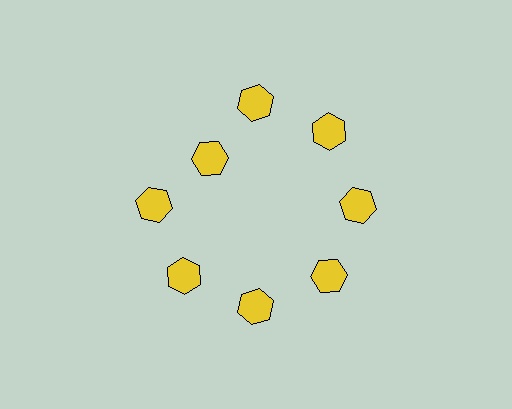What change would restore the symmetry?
The symmetry would be restored by moving it outward, back onto the ring so that all 8 hexagons sit at equal angles and equal distance from the center.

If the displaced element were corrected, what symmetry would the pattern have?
It would have 8-fold rotational symmetry — the pattern would map onto itself every 45 degrees.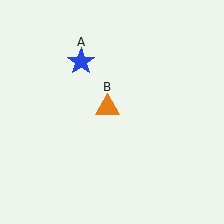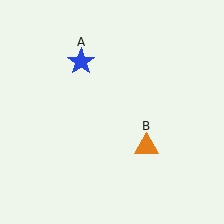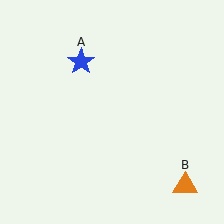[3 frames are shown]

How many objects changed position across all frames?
1 object changed position: orange triangle (object B).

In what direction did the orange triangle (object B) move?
The orange triangle (object B) moved down and to the right.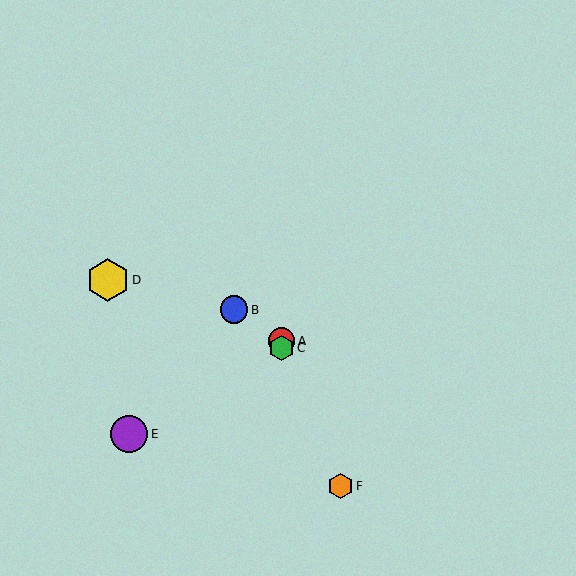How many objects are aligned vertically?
2 objects (A, C) are aligned vertically.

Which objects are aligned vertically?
Objects A, C are aligned vertically.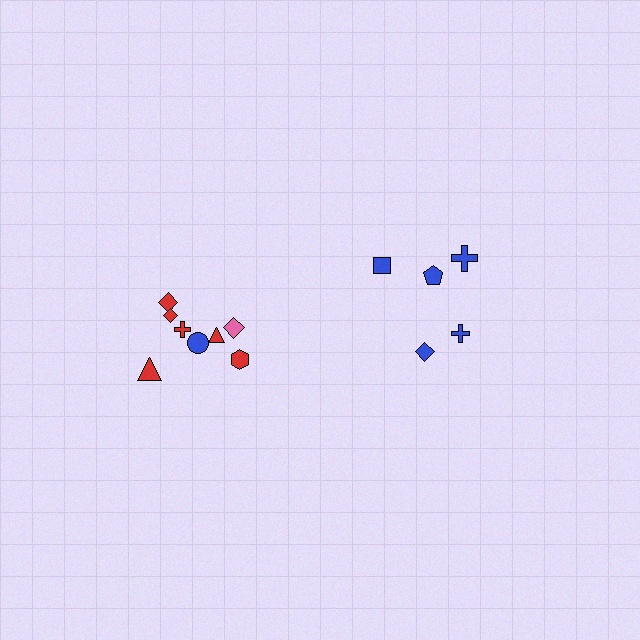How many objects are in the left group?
There are 8 objects.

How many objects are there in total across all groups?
There are 13 objects.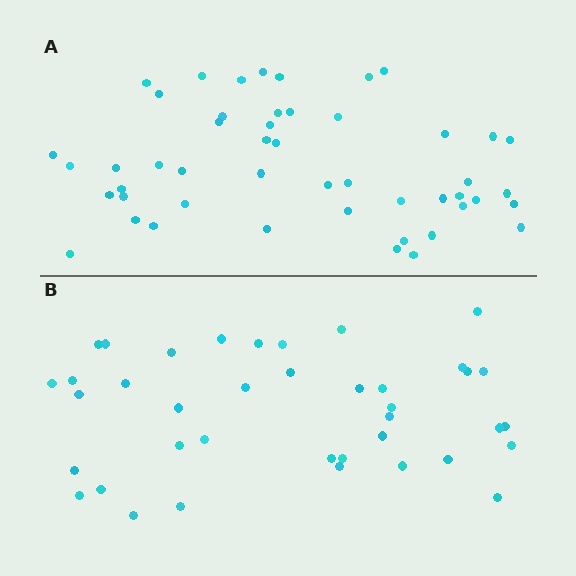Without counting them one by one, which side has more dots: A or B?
Region A (the top region) has more dots.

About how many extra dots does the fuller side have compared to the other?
Region A has roughly 10 or so more dots than region B.